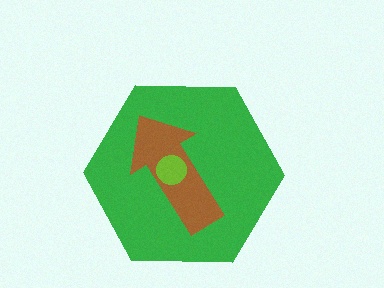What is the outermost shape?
The green hexagon.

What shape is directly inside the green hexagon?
The brown arrow.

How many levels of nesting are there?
3.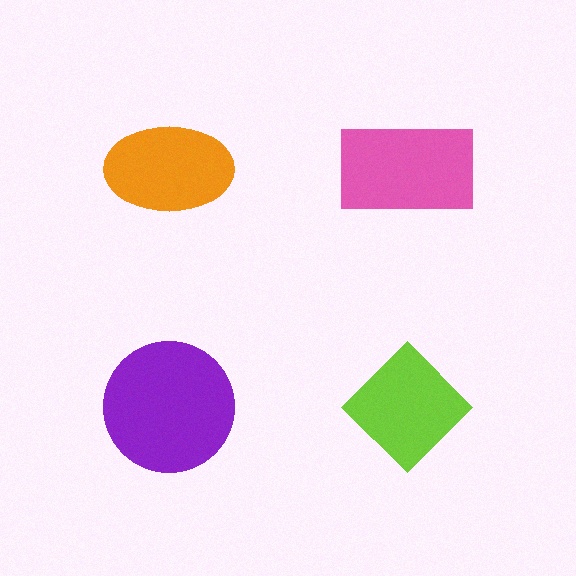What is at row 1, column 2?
A pink rectangle.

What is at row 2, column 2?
A lime diamond.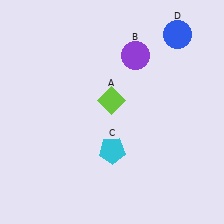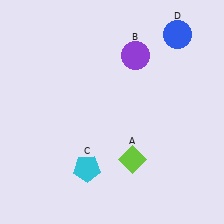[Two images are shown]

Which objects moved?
The objects that moved are: the lime diamond (A), the cyan pentagon (C).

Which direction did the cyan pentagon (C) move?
The cyan pentagon (C) moved left.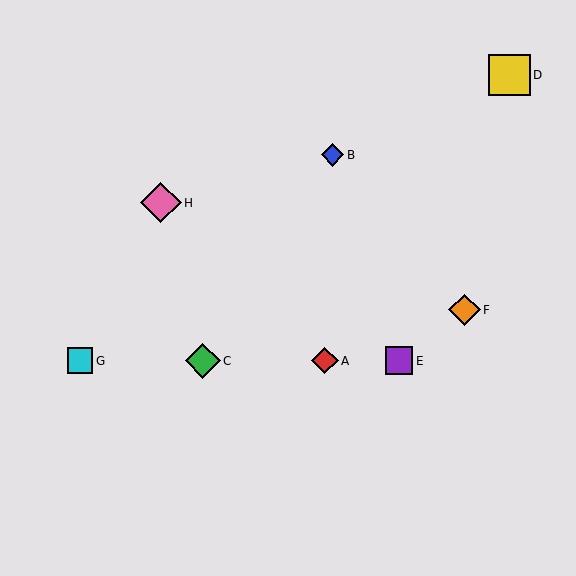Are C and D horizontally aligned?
No, C is at y≈361 and D is at y≈75.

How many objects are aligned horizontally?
4 objects (A, C, E, G) are aligned horizontally.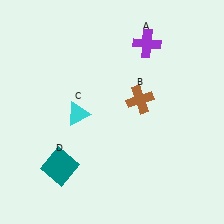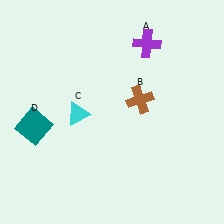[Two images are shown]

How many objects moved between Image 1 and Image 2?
1 object moved between the two images.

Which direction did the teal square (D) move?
The teal square (D) moved up.